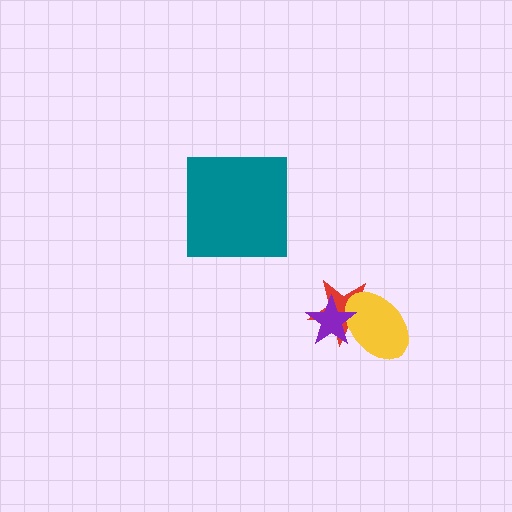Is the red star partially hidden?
Yes, it is partially covered by another shape.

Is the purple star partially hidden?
No, no other shape covers it.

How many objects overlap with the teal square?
0 objects overlap with the teal square.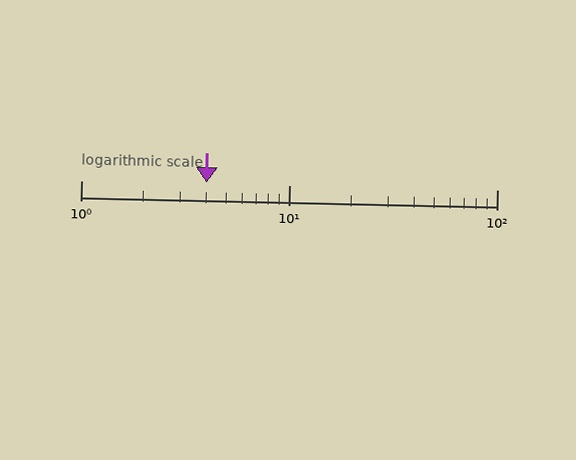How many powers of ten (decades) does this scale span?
The scale spans 2 decades, from 1 to 100.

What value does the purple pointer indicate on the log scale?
The pointer indicates approximately 4.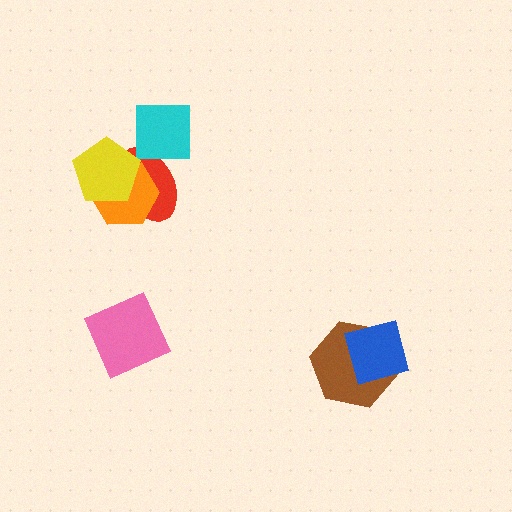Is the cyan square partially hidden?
No, no other shape covers it.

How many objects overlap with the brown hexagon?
1 object overlaps with the brown hexagon.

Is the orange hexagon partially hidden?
Yes, it is partially covered by another shape.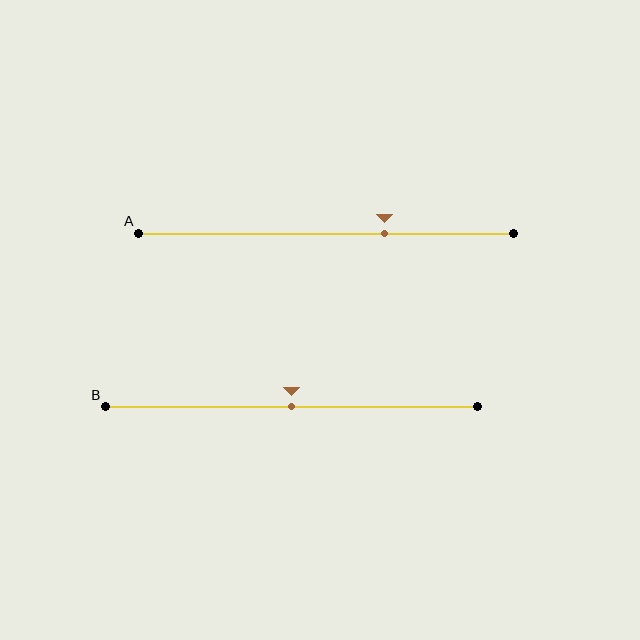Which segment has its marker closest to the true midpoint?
Segment B has its marker closest to the true midpoint.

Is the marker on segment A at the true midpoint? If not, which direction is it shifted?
No, the marker on segment A is shifted to the right by about 15% of the segment length.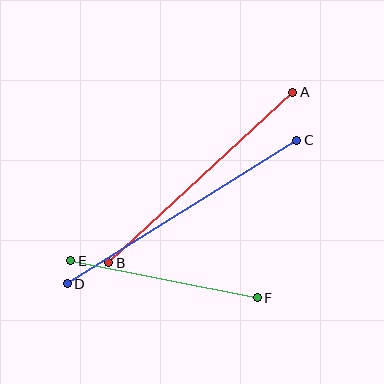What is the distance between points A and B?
The distance is approximately 251 pixels.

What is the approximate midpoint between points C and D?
The midpoint is at approximately (182, 212) pixels.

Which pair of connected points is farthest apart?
Points C and D are farthest apart.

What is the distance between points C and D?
The distance is approximately 271 pixels.